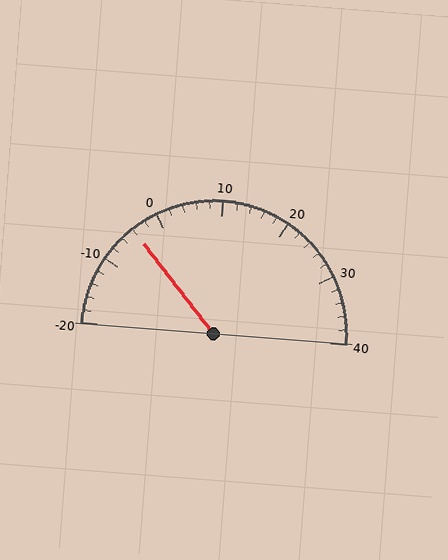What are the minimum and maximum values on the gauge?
The gauge ranges from -20 to 40.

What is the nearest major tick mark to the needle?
The nearest major tick mark is 0.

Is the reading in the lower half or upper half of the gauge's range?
The reading is in the lower half of the range (-20 to 40).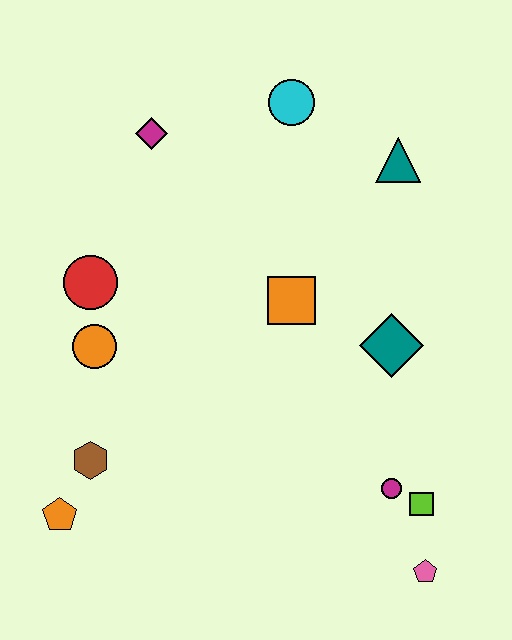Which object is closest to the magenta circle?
The lime square is closest to the magenta circle.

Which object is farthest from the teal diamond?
The orange pentagon is farthest from the teal diamond.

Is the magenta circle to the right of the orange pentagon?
Yes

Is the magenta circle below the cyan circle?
Yes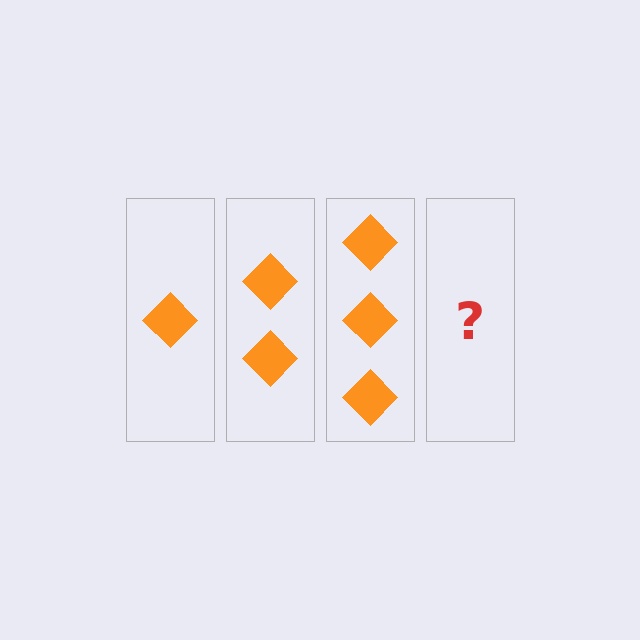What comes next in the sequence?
The next element should be 4 diamonds.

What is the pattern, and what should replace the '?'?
The pattern is that each step adds one more diamond. The '?' should be 4 diamonds.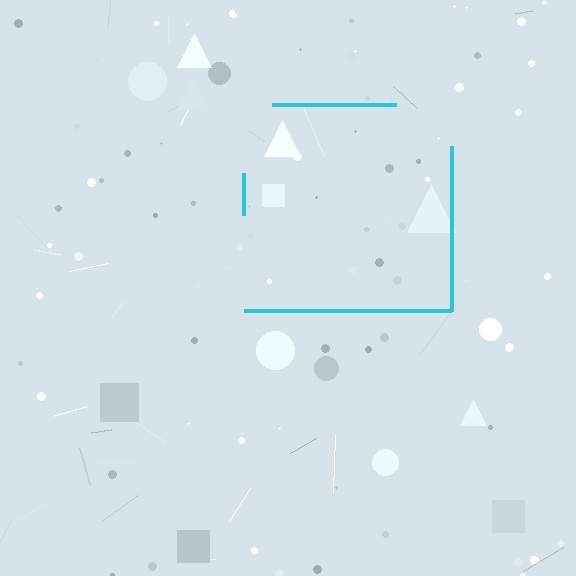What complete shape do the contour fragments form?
The contour fragments form a square.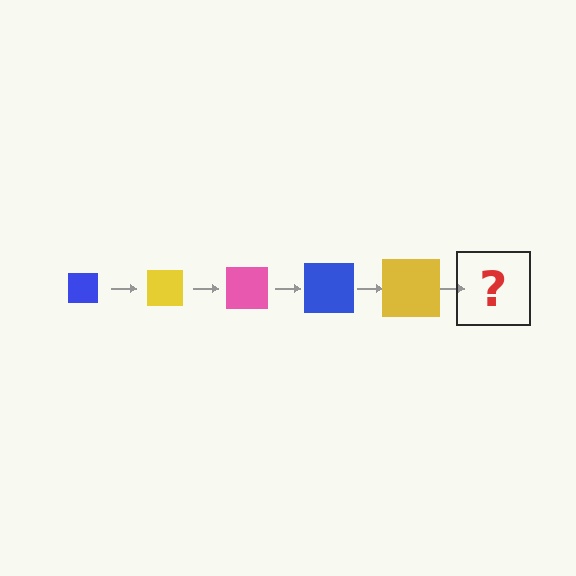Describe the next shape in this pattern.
It should be a pink square, larger than the previous one.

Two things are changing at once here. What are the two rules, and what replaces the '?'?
The two rules are that the square grows larger each step and the color cycles through blue, yellow, and pink. The '?' should be a pink square, larger than the previous one.